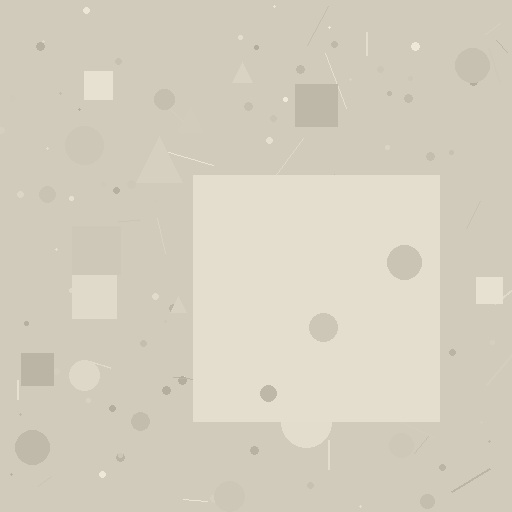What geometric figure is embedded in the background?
A square is embedded in the background.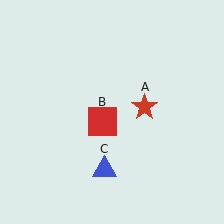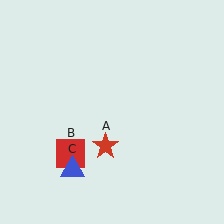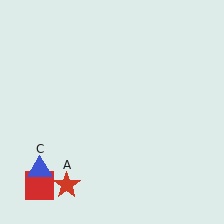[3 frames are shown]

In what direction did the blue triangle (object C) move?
The blue triangle (object C) moved left.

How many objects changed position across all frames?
3 objects changed position: red star (object A), red square (object B), blue triangle (object C).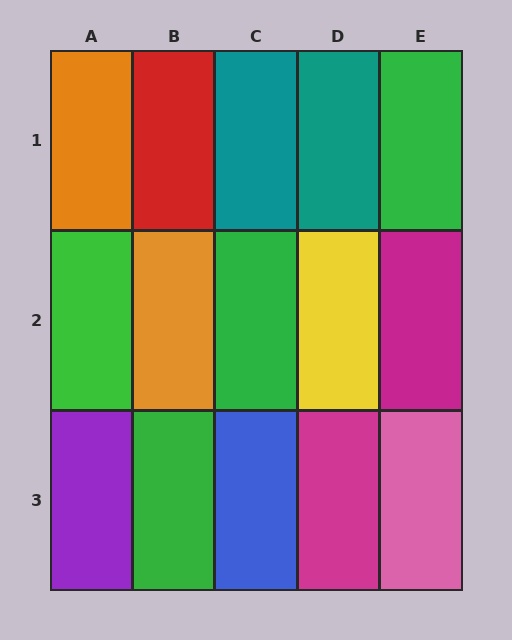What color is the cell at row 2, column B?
Orange.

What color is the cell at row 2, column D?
Yellow.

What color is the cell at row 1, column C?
Teal.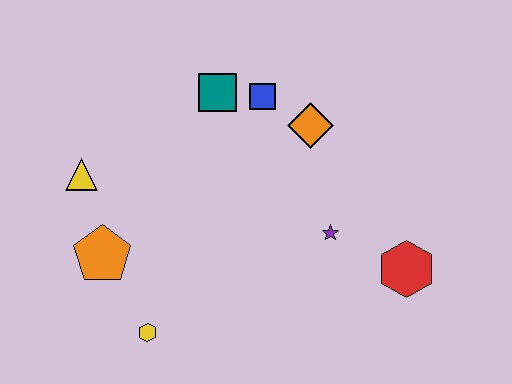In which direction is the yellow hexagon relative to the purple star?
The yellow hexagon is to the left of the purple star.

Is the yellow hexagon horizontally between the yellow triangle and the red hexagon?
Yes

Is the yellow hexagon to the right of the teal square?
No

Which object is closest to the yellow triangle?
The orange pentagon is closest to the yellow triangle.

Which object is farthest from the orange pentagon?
The red hexagon is farthest from the orange pentagon.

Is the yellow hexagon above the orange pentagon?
No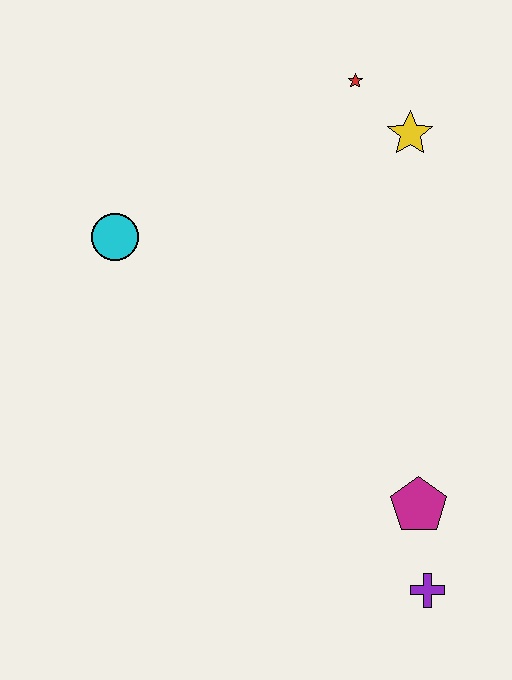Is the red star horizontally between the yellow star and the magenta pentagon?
No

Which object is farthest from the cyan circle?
The purple cross is farthest from the cyan circle.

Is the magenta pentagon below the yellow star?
Yes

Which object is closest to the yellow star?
The red star is closest to the yellow star.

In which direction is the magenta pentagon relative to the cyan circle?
The magenta pentagon is to the right of the cyan circle.